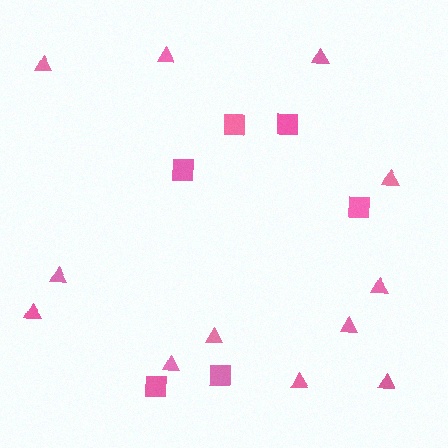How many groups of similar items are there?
There are 2 groups: one group of squares (6) and one group of triangles (12).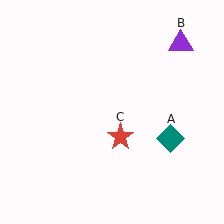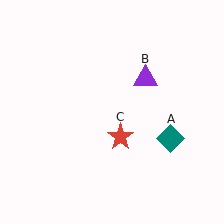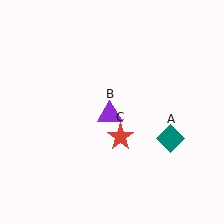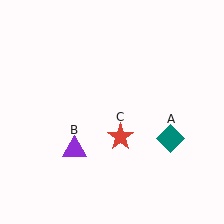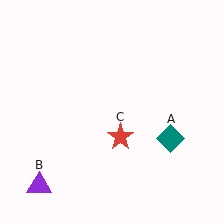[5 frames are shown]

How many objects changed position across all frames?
1 object changed position: purple triangle (object B).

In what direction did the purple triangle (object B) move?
The purple triangle (object B) moved down and to the left.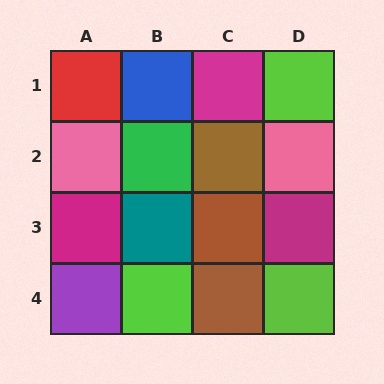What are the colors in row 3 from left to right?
Magenta, teal, brown, magenta.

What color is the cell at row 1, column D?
Lime.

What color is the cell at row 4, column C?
Brown.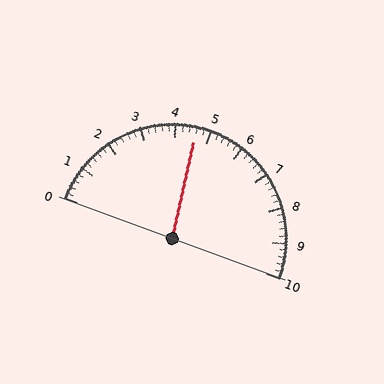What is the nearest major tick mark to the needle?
The nearest major tick mark is 5.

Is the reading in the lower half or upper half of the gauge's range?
The reading is in the lower half of the range (0 to 10).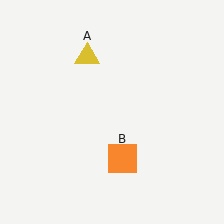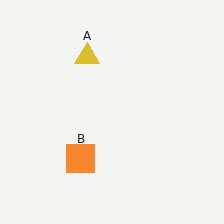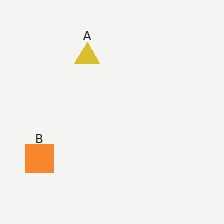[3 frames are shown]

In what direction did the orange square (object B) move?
The orange square (object B) moved left.